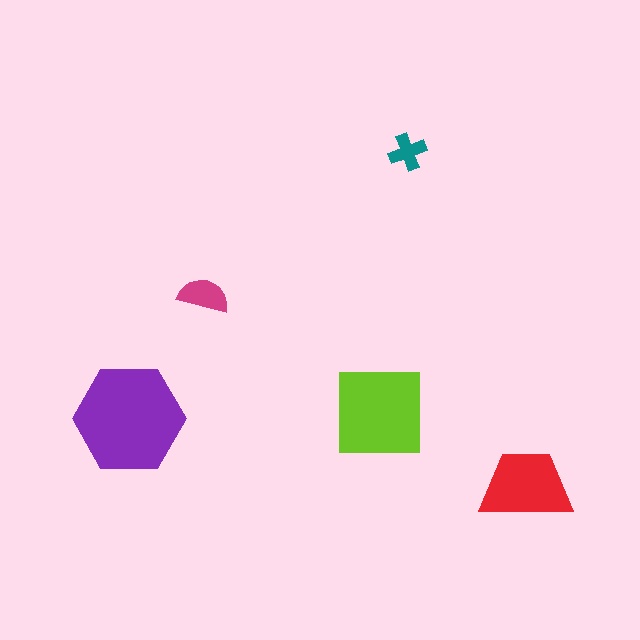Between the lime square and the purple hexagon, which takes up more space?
The purple hexagon.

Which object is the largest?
The purple hexagon.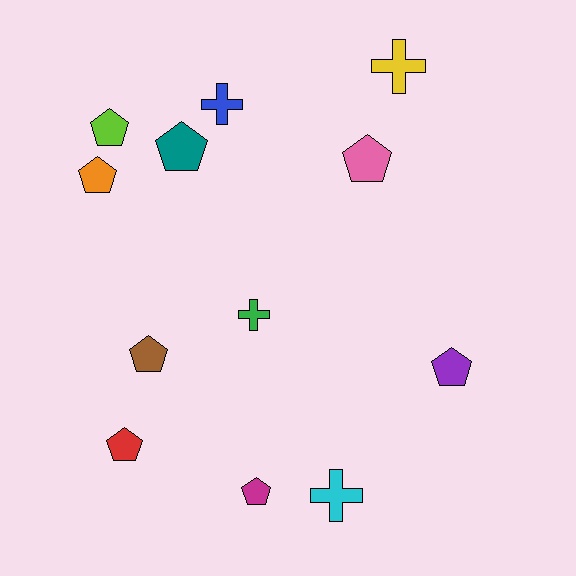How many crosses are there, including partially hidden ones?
There are 4 crosses.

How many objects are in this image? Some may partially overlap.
There are 12 objects.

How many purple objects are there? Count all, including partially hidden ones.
There is 1 purple object.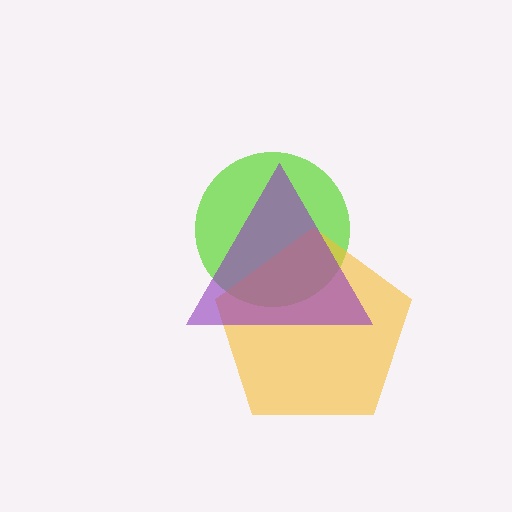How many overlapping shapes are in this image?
There are 3 overlapping shapes in the image.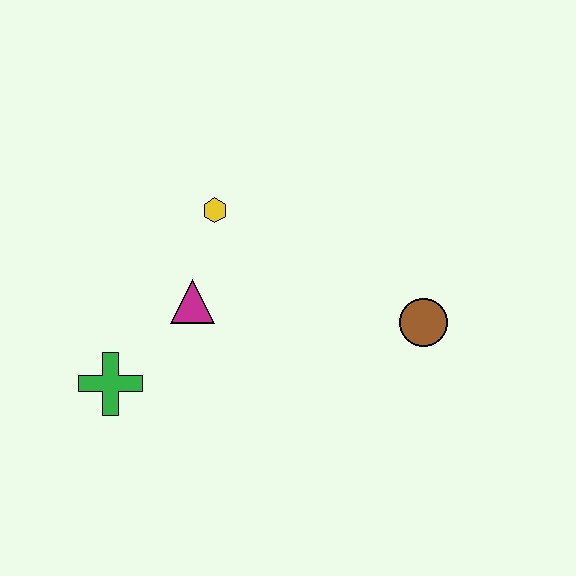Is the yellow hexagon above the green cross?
Yes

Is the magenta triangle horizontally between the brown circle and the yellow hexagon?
No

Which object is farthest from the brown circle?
The green cross is farthest from the brown circle.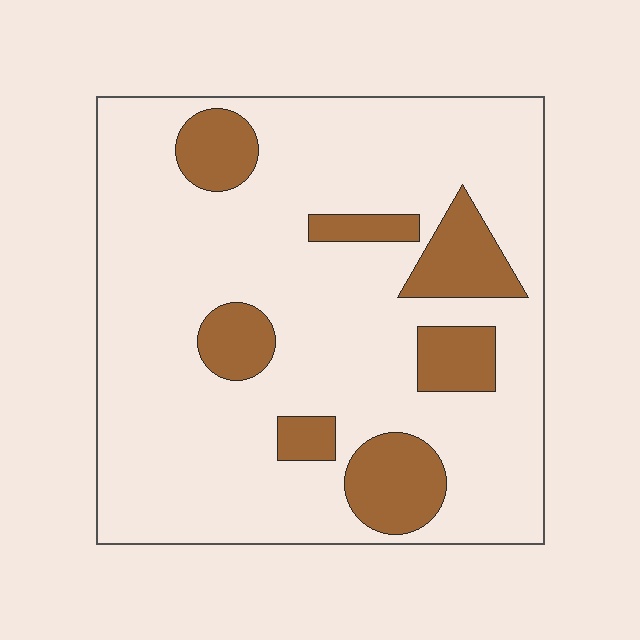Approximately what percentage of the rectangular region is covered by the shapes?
Approximately 20%.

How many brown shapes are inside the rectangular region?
7.